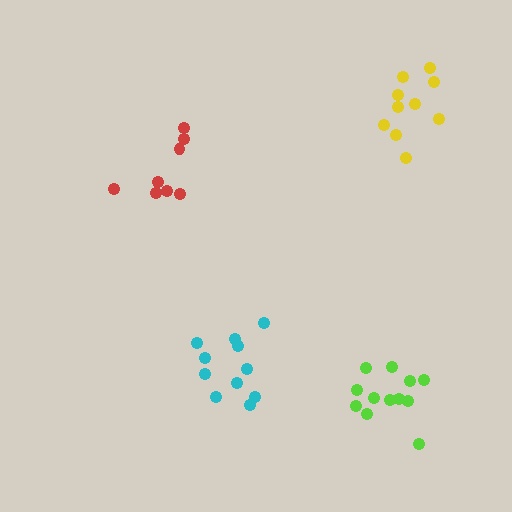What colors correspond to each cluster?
The clusters are colored: red, cyan, yellow, lime.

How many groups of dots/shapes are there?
There are 4 groups.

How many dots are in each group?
Group 1: 8 dots, Group 2: 11 dots, Group 3: 10 dots, Group 4: 12 dots (41 total).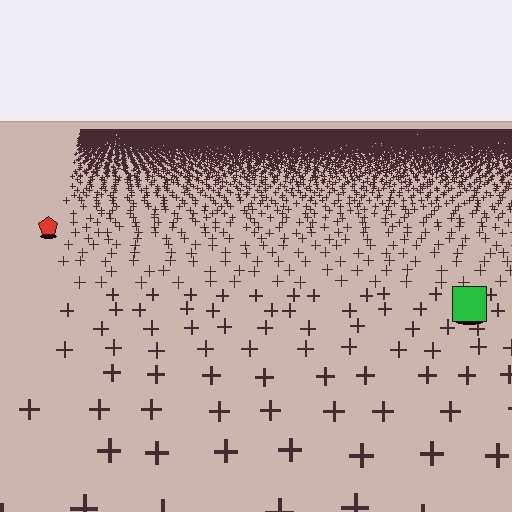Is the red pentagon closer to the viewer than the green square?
No. The green square is closer — you can tell from the texture gradient: the ground texture is coarser near it.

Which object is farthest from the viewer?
The red pentagon is farthest from the viewer. It appears smaller and the ground texture around it is denser.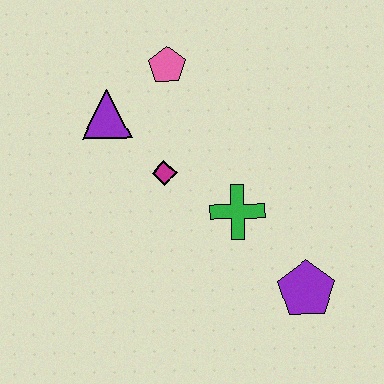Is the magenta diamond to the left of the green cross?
Yes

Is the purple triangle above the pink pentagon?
No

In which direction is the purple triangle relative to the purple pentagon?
The purple triangle is to the left of the purple pentagon.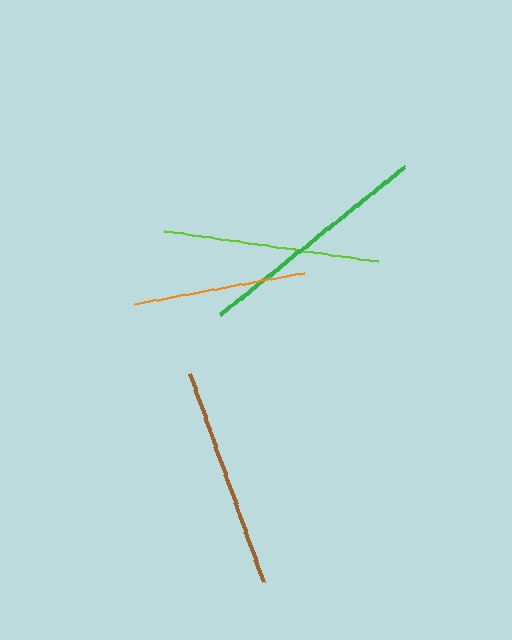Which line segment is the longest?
The green line is the longest at approximately 237 pixels.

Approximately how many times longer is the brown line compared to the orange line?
The brown line is approximately 1.3 times the length of the orange line.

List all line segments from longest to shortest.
From longest to shortest: green, brown, lime, orange.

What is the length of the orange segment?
The orange segment is approximately 172 pixels long.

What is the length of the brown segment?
The brown segment is approximately 221 pixels long.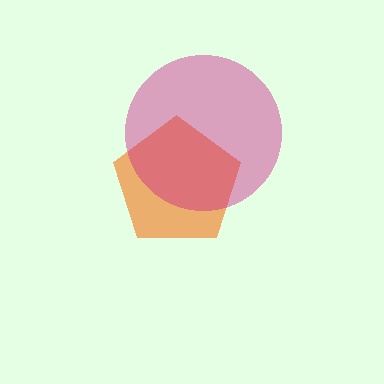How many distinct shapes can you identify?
There are 2 distinct shapes: an orange pentagon, a magenta circle.